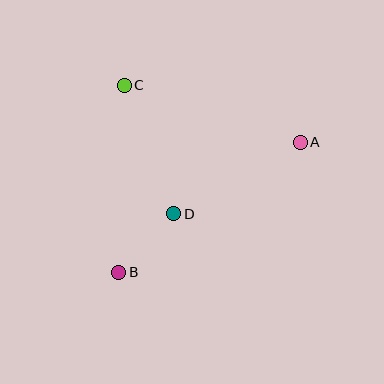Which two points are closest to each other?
Points B and D are closest to each other.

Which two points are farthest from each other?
Points A and B are farthest from each other.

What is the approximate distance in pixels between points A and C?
The distance between A and C is approximately 185 pixels.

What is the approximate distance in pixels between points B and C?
The distance between B and C is approximately 187 pixels.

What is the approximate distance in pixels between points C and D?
The distance between C and D is approximately 138 pixels.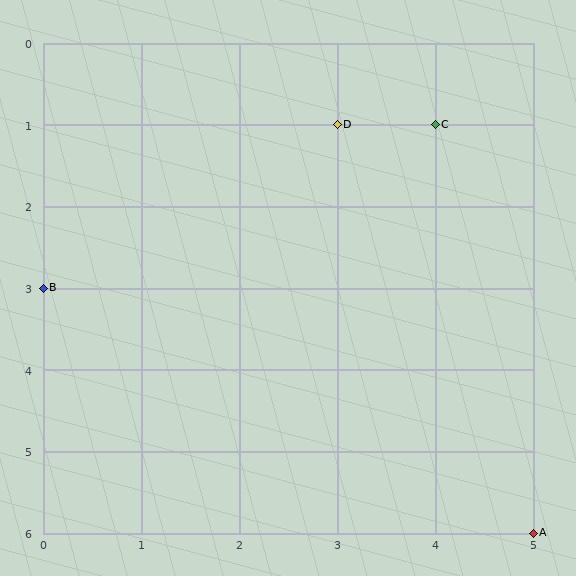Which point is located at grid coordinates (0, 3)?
Point B is at (0, 3).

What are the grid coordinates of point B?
Point B is at grid coordinates (0, 3).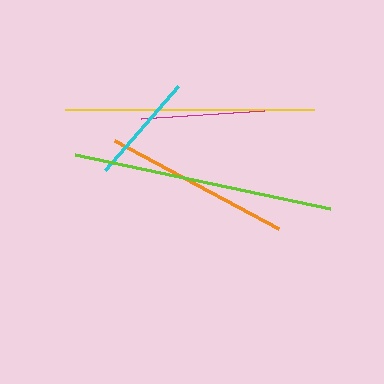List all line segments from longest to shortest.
From longest to shortest: lime, yellow, orange, magenta, cyan.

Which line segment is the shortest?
The cyan line is the shortest at approximately 111 pixels.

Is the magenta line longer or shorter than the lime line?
The lime line is longer than the magenta line.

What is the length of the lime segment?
The lime segment is approximately 261 pixels long.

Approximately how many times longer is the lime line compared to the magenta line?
The lime line is approximately 2.1 times the length of the magenta line.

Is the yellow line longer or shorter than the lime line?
The lime line is longer than the yellow line.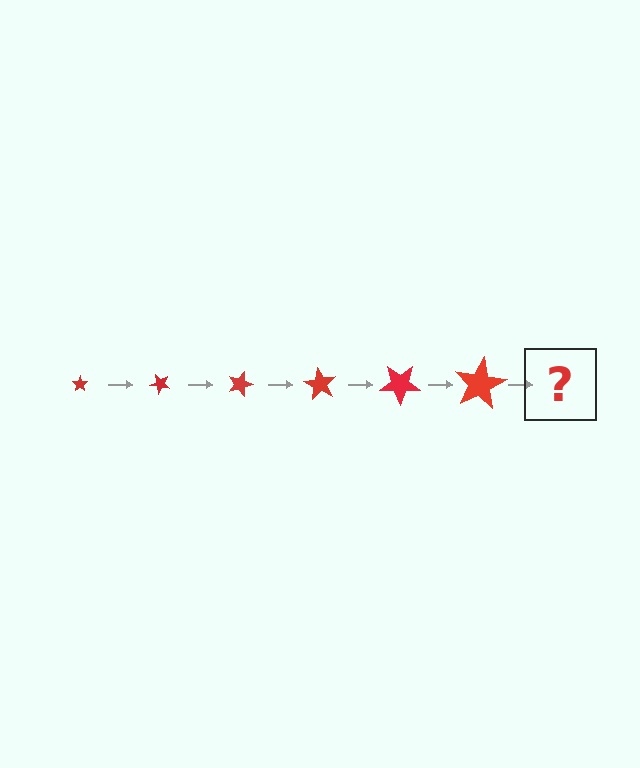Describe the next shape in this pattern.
It should be a star, larger than the previous one and rotated 270 degrees from the start.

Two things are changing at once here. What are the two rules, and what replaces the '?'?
The two rules are that the star grows larger each step and it rotates 45 degrees each step. The '?' should be a star, larger than the previous one and rotated 270 degrees from the start.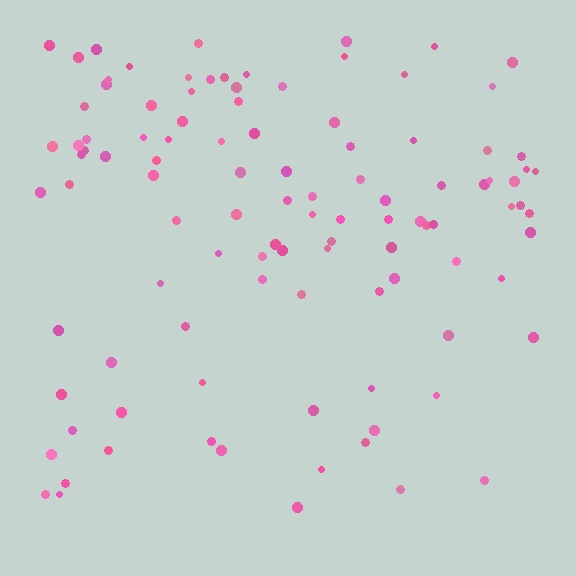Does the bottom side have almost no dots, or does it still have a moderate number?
Still a moderate number, just noticeably fewer than the top.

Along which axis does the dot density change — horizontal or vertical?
Vertical.